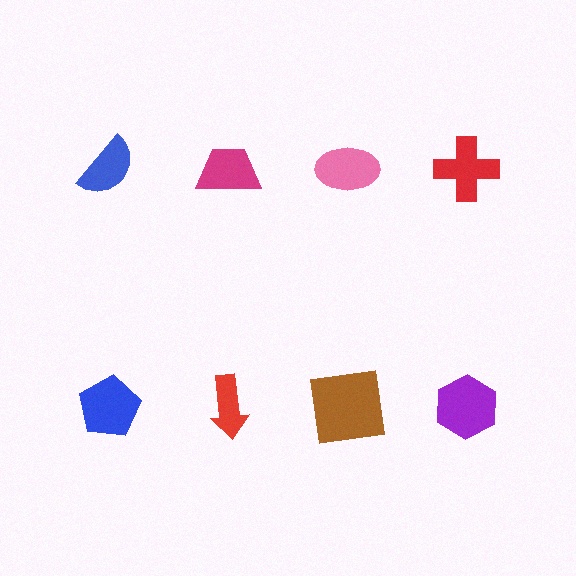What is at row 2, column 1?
A blue pentagon.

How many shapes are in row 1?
4 shapes.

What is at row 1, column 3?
A pink ellipse.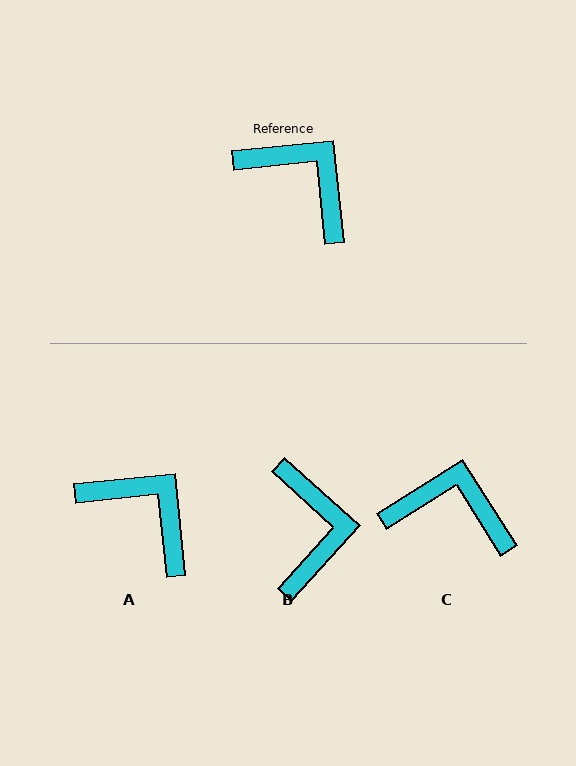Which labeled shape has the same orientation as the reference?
A.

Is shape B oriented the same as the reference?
No, it is off by about 48 degrees.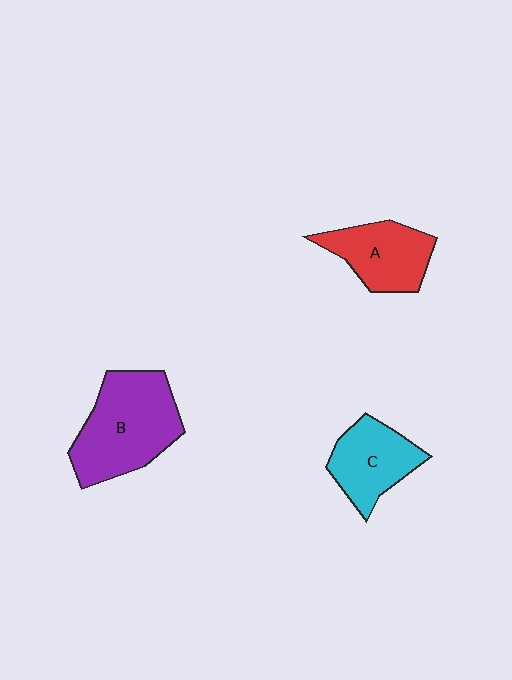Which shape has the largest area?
Shape B (purple).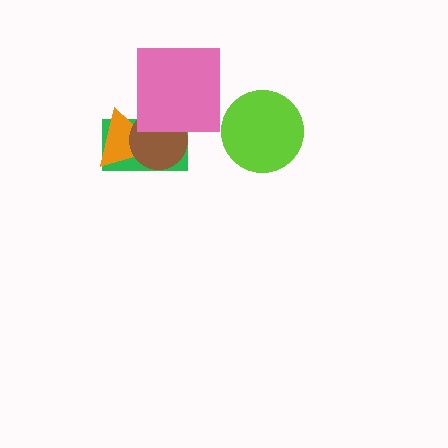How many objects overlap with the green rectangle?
3 objects overlap with the green rectangle.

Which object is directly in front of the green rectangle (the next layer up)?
The orange triangle is directly in front of the green rectangle.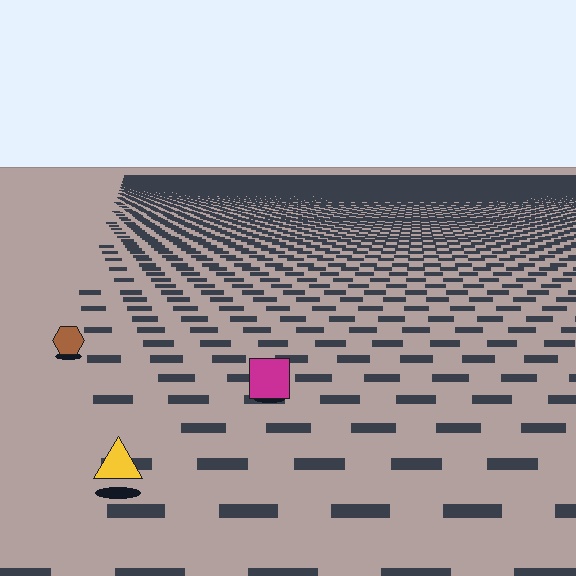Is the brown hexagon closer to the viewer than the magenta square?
No. The magenta square is closer — you can tell from the texture gradient: the ground texture is coarser near it.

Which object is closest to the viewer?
The yellow triangle is closest. The texture marks near it are larger and more spread out.